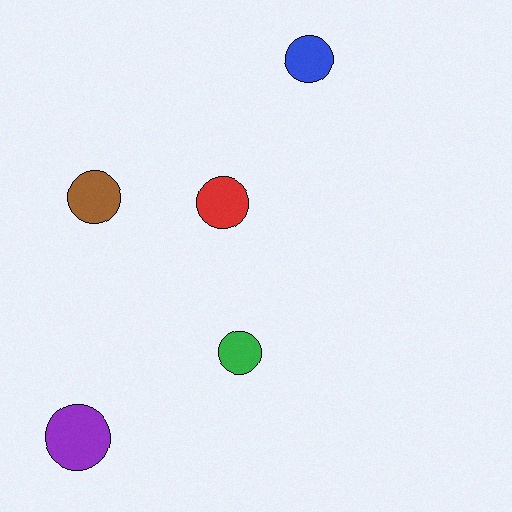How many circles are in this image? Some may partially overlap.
There are 5 circles.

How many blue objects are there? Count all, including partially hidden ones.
There is 1 blue object.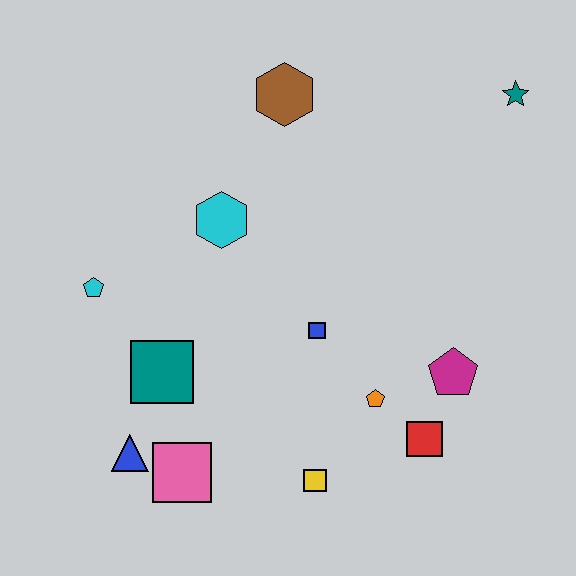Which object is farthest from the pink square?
The teal star is farthest from the pink square.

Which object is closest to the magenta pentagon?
The red square is closest to the magenta pentagon.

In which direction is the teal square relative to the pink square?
The teal square is above the pink square.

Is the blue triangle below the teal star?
Yes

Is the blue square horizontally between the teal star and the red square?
No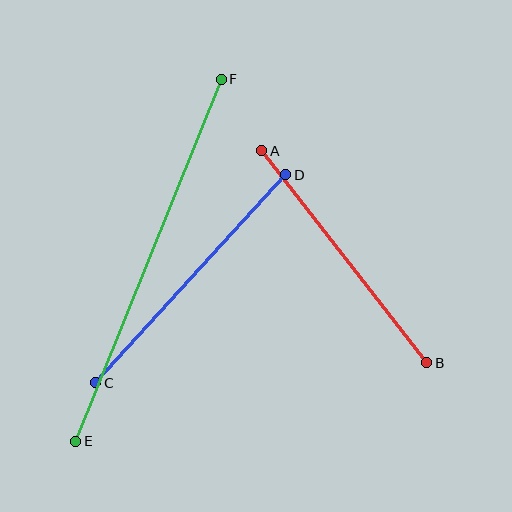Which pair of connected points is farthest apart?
Points E and F are farthest apart.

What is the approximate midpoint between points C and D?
The midpoint is at approximately (191, 279) pixels.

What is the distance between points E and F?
The distance is approximately 390 pixels.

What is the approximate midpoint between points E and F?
The midpoint is at approximately (149, 260) pixels.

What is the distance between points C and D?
The distance is approximately 282 pixels.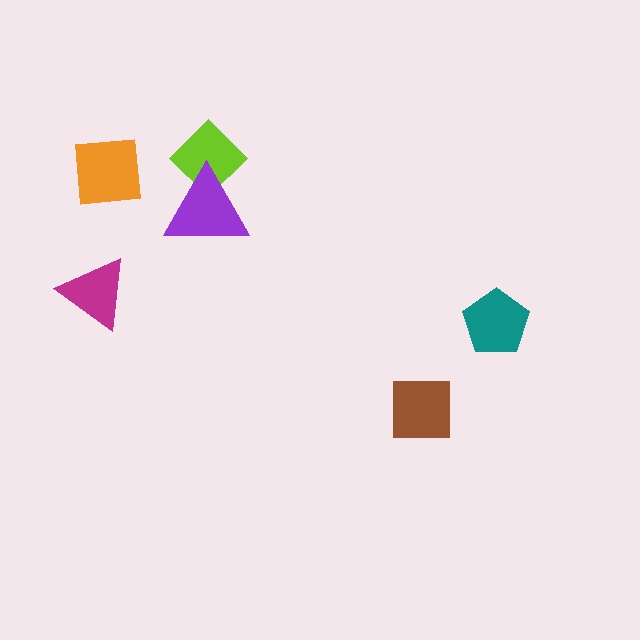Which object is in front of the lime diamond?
The purple triangle is in front of the lime diamond.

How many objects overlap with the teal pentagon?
0 objects overlap with the teal pentagon.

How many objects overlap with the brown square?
0 objects overlap with the brown square.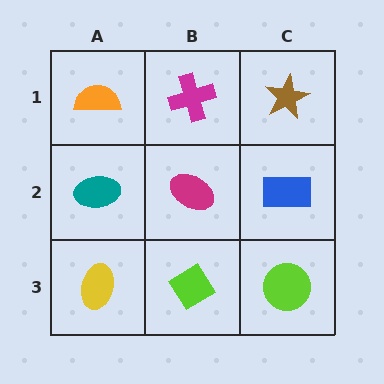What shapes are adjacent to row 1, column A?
A teal ellipse (row 2, column A), a magenta cross (row 1, column B).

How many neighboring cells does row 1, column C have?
2.